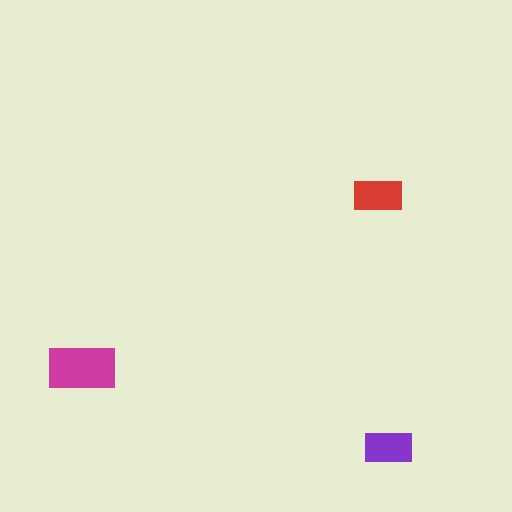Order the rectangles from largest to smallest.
the magenta one, the red one, the purple one.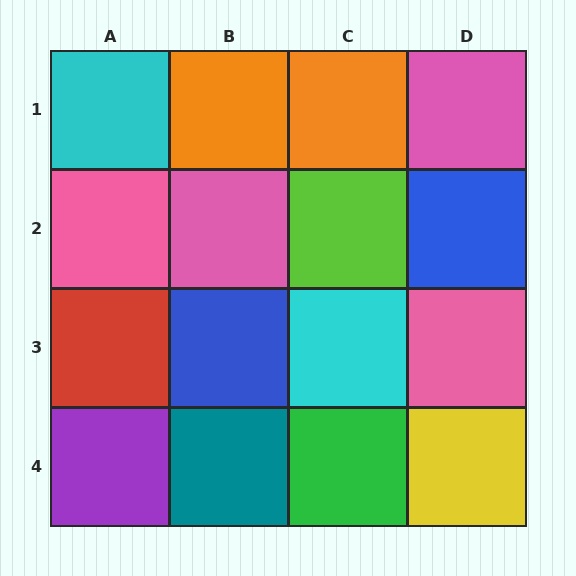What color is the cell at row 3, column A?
Red.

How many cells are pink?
4 cells are pink.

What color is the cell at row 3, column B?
Blue.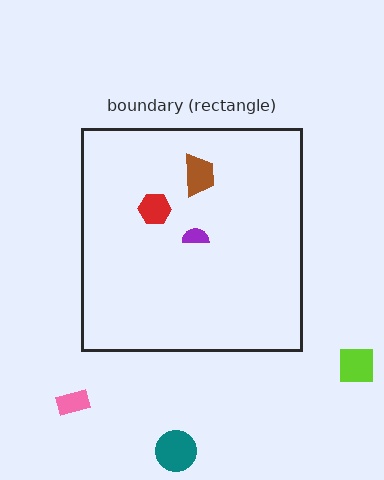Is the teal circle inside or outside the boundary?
Outside.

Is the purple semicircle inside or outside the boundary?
Inside.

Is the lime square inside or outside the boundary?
Outside.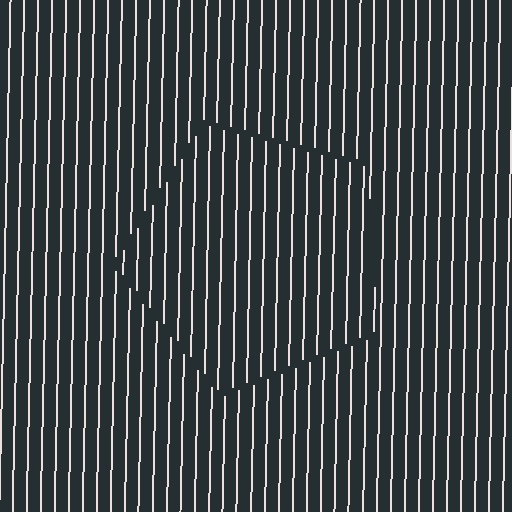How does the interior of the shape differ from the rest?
The interior of the shape contains the same grating, shifted by half a period — the contour is defined by the phase discontinuity where line-ends from the inner and outer gratings abut.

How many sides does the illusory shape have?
5 sides — the line-ends trace a pentagon.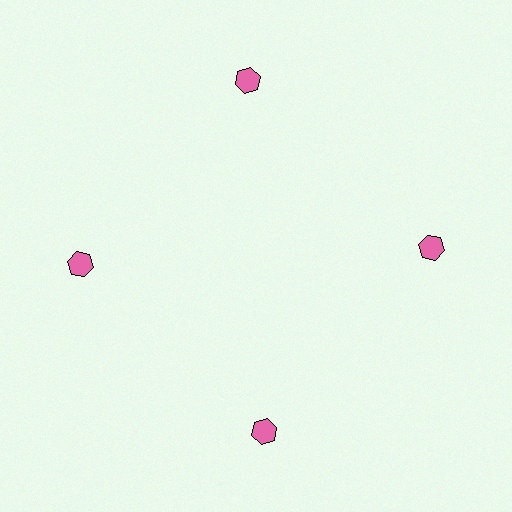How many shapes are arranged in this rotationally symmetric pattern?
There are 4 shapes, arranged in 4 groups of 1.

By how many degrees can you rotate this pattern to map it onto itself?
The pattern maps onto itself every 90 degrees of rotation.